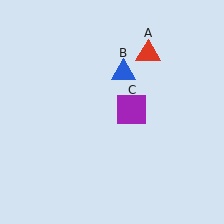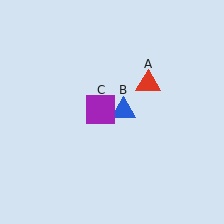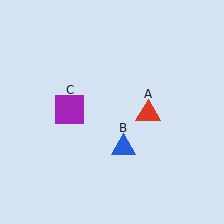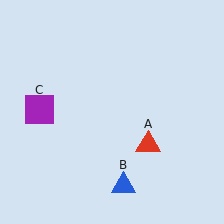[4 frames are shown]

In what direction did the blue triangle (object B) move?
The blue triangle (object B) moved down.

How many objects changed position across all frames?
3 objects changed position: red triangle (object A), blue triangle (object B), purple square (object C).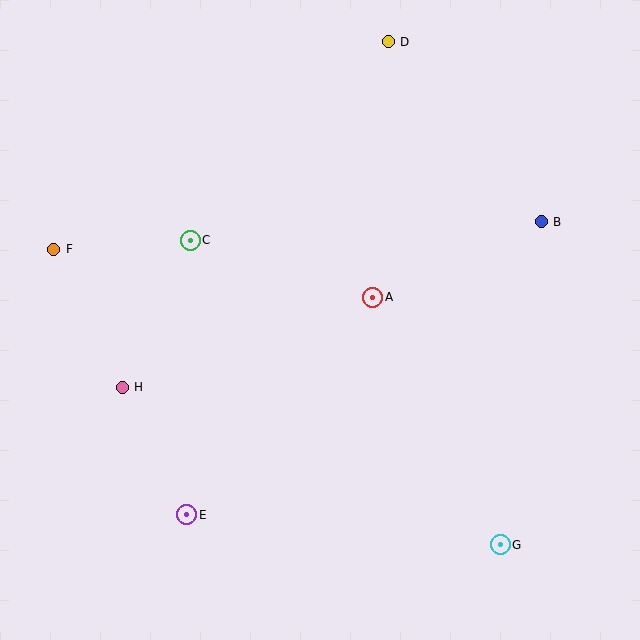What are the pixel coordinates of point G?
Point G is at (500, 545).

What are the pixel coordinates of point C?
Point C is at (190, 240).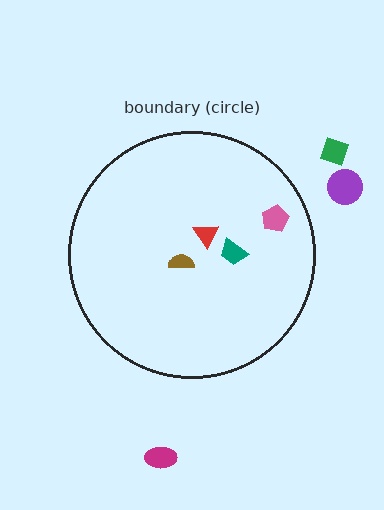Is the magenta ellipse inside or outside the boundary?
Outside.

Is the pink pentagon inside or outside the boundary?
Inside.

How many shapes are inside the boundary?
4 inside, 3 outside.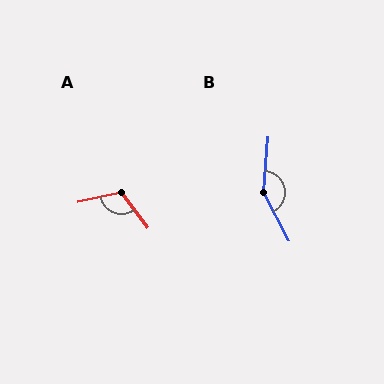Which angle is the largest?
B, at approximately 148 degrees.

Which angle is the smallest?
A, at approximately 114 degrees.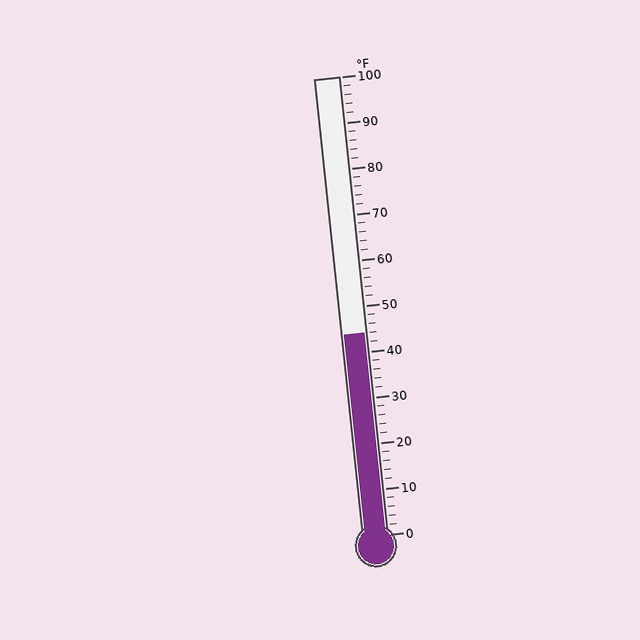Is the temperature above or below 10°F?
The temperature is above 10°F.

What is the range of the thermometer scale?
The thermometer scale ranges from 0°F to 100°F.